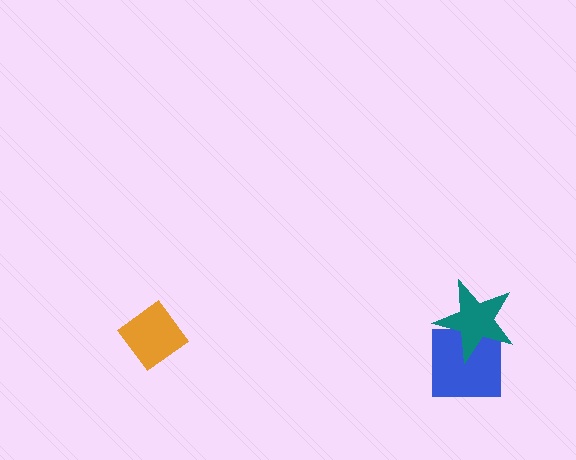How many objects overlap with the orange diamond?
0 objects overlap with the orange diamond.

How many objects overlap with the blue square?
1 object overlaps with the blue square.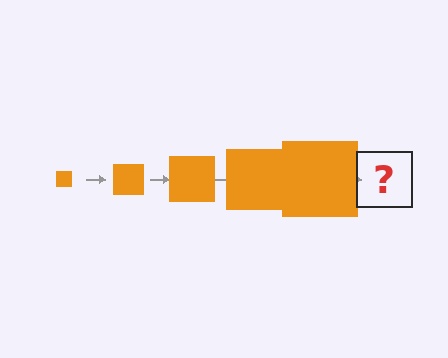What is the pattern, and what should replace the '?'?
The pattern is that the square gets progressively larger each step. The '?' should be an orange square, larger than the previous one.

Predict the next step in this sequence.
The next step is an orange square, larger than the previous one.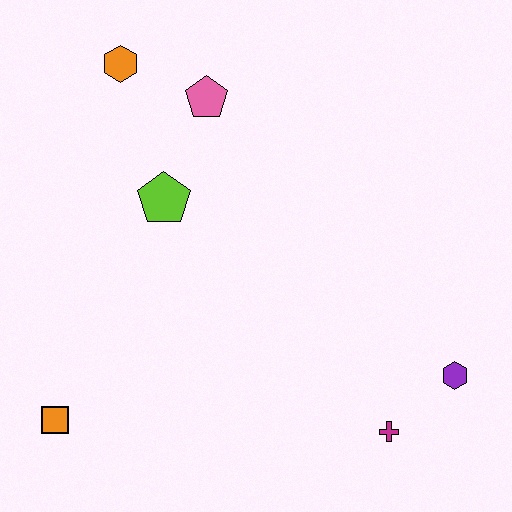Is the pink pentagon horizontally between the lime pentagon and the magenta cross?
Yes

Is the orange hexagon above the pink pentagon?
Yes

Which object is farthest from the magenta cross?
The orange hexagon is farthest from the magenta cross.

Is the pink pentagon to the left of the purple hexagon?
Yes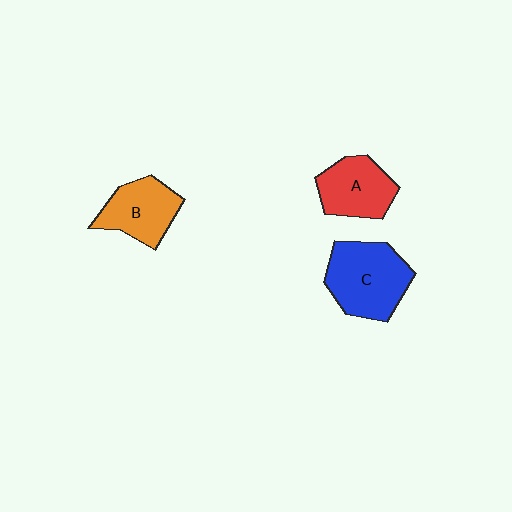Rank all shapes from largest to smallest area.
From largest to smallest: C (blue), A (red), B (orange).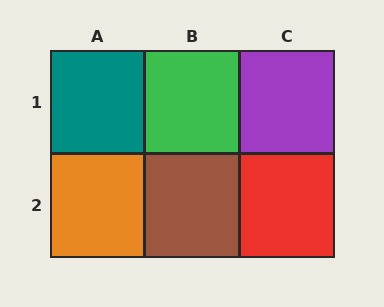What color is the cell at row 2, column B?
Brown.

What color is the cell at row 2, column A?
Orange.